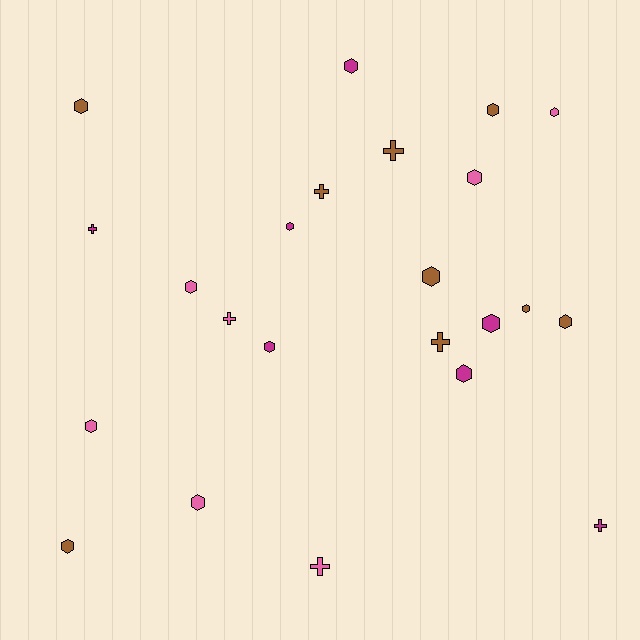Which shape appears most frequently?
Hexagon, with 16 objects.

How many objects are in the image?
There are 23 objects.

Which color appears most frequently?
Brown, with 9 objects.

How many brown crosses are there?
There are 3 brown crosses.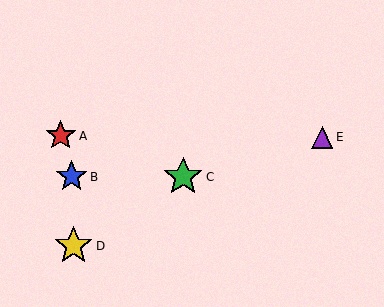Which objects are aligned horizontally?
Objects B, C are aligned horizontally.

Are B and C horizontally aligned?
Yes, both are at y≈177.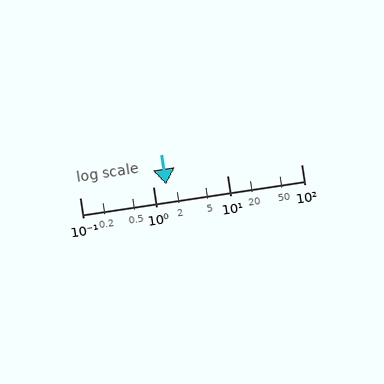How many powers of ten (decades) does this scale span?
The scale spans 3 decades, from 0.1 to 100.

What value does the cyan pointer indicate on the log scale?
The pointer indicates approximately 1.5.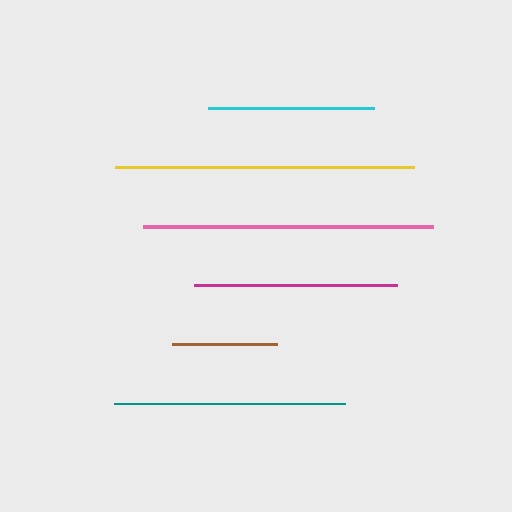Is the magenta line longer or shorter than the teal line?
The teal line is longer than the magenta line.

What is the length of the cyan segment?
The cyan segment is approximately 166 pixels long.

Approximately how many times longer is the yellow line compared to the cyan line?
The yellow line is approximately 1.8 times the length of the cyan line.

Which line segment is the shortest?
The brown line is the shortest at approximately 105 pixels.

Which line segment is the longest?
The yellow line is the longest at approximately 299 pixels.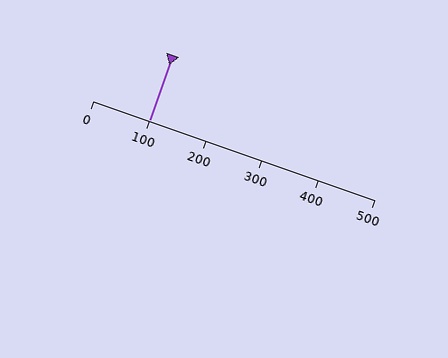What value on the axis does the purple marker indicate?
The marker indicates approximately 100.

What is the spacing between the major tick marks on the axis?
The major ticks are spaced 100 apart.